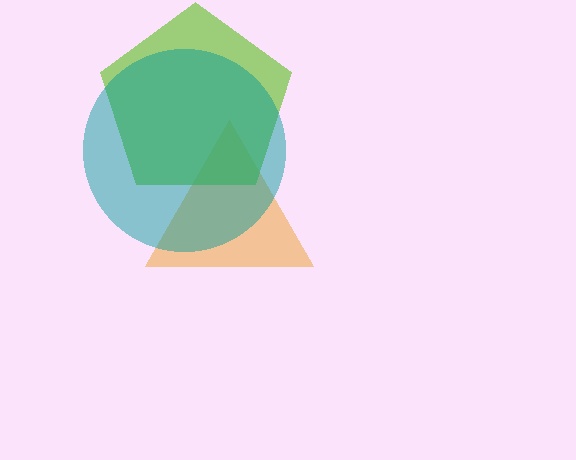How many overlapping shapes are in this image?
There are 3 overlapping shapes in the image.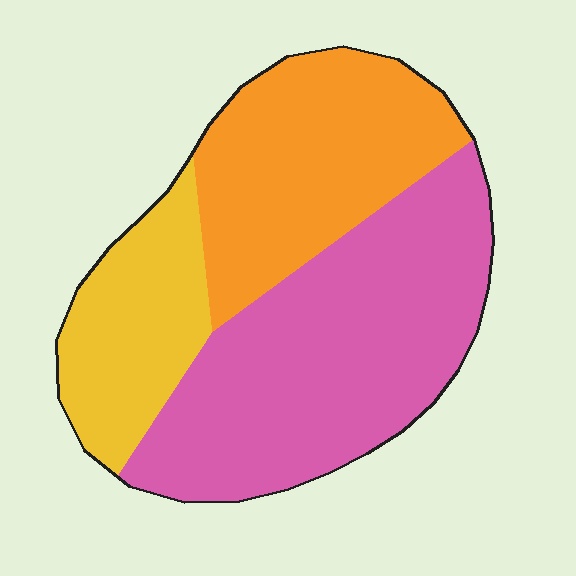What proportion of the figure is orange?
Orange covers about 30% of the figure.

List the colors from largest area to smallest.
From largest to smallest: pink, orange, yellow.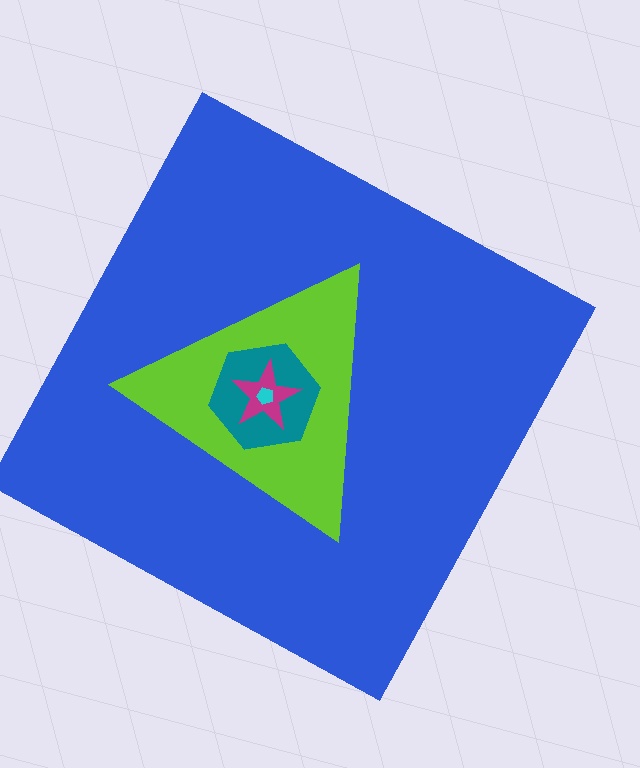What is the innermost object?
The cyan pentagon.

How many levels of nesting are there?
5.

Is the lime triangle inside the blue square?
Yes.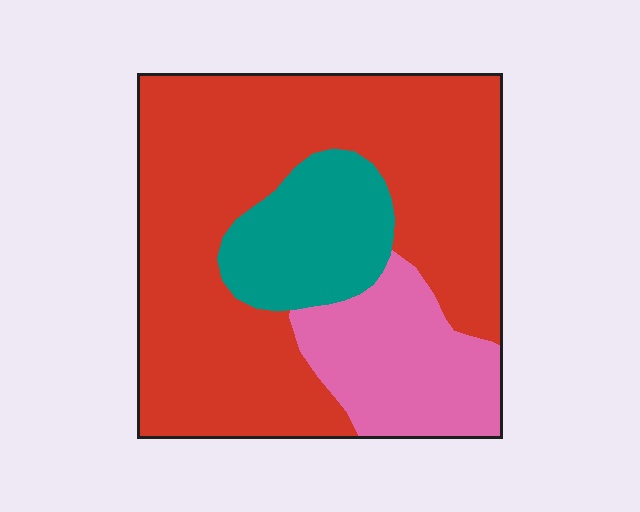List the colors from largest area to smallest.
From largest to smallest: red, pink, teal.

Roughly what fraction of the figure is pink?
Pink takes up about one fifth (1/5) of the figure.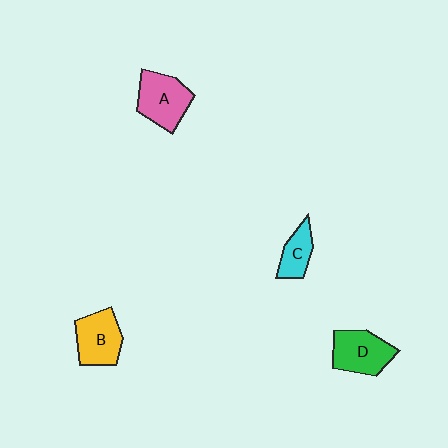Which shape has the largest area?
Shape A (pink).